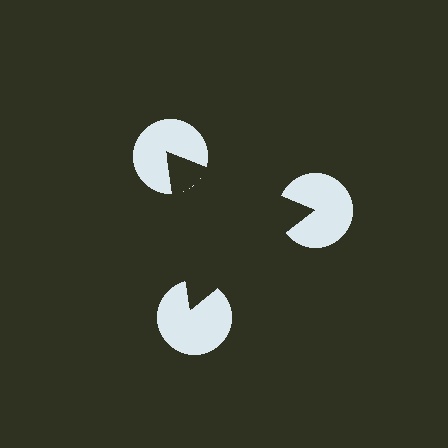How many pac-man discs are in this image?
There are 3 — one at each vertex of the illusory triangle.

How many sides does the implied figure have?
3 sides.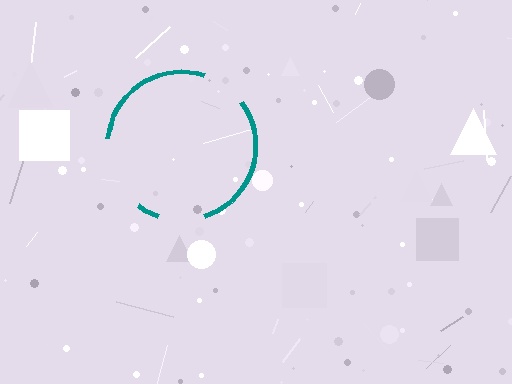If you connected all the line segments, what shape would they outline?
They would outline a circle.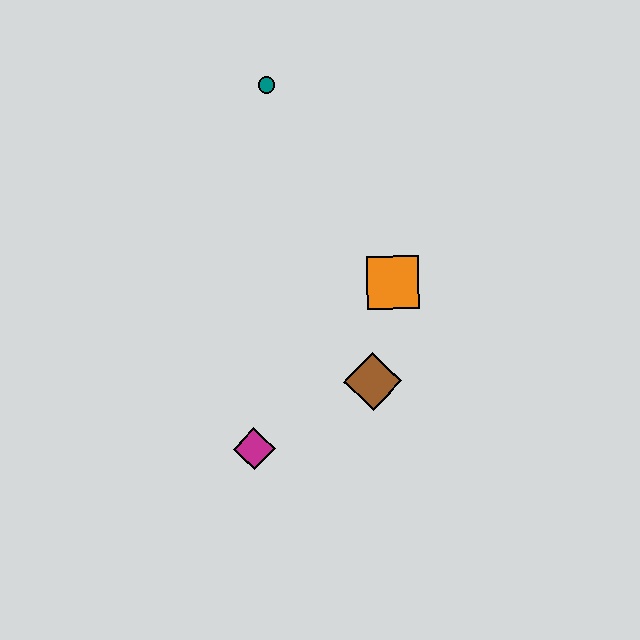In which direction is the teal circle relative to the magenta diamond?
The teal circle is above the magenta diamond.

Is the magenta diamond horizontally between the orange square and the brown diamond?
No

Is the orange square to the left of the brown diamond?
No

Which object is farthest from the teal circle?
The magenta diamond is farthest from the teal circle.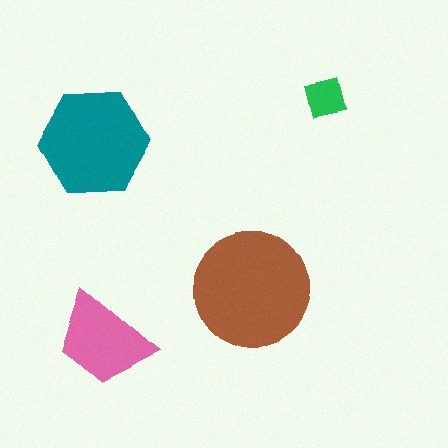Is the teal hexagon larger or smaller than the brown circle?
Smaller.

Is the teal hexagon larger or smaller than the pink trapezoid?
Larger.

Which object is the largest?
The brown circle.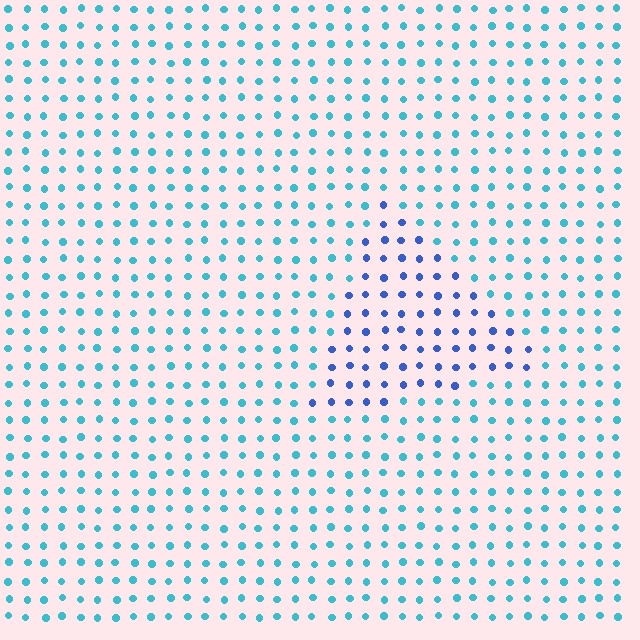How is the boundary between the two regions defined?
The boundary is defined purely by a slight shift in hue (about 39 degrees). Spacing, size, and orientation are identical on both sides.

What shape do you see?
I see a triangle.